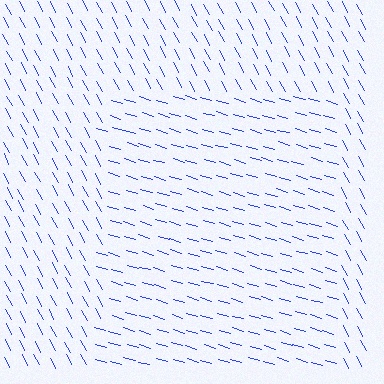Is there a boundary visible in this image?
Yes, there is a texture boundary formed by a change in line orientation.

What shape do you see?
I see a rectangle.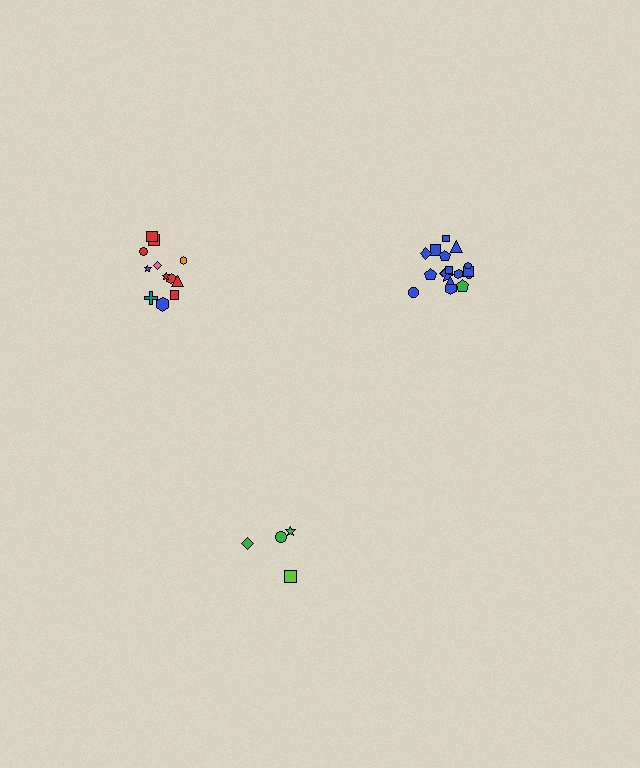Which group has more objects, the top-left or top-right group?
The top-right group.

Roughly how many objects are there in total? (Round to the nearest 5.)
Roughly 35 objects in total.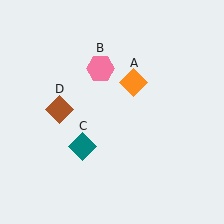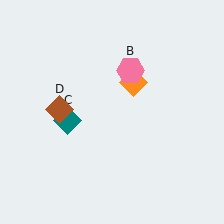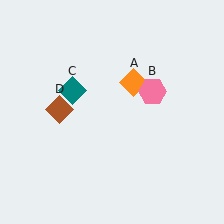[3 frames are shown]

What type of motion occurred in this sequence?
The pink hexagon (object B), teal diamond (object C) rotated clockwise around the center of the scene.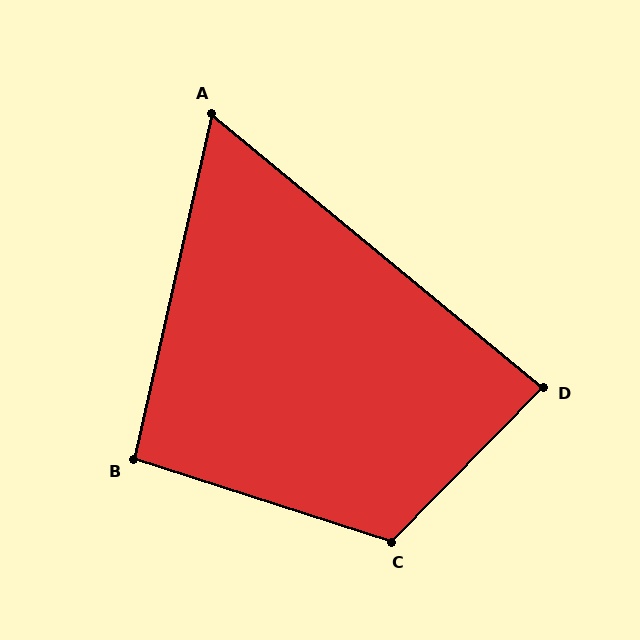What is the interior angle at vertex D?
Approximately 85 degrees (approximately right).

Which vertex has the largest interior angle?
C, at approximately 117 degrees.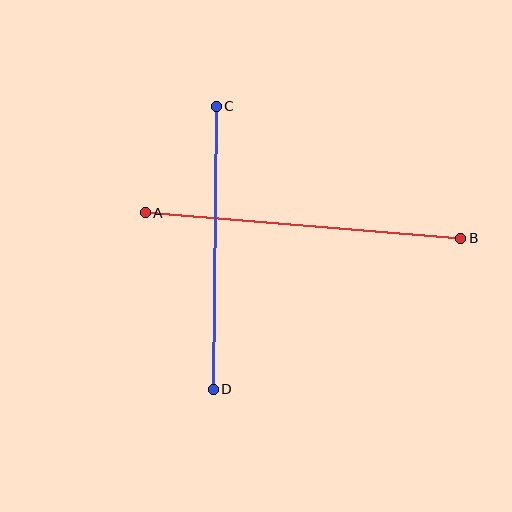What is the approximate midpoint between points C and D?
The midpoint is at approximately (215, 248) pixels.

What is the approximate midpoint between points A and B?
The midpoint is at approximately (303, 225) pixels.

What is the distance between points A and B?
The distance is approximately 316 pixels.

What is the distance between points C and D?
The distance is approximately 283 pixels.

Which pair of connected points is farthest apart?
Points A and B are farthest apart.